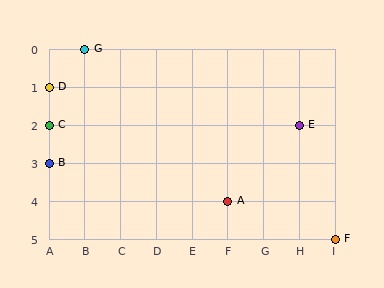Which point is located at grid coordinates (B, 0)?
Point G is at (B, 0).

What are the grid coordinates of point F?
Point F is at grid coordinates (I, 5).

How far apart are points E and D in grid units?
Points E and D are 7 columns and 1 row apart (about 7.1 grid units diagonally).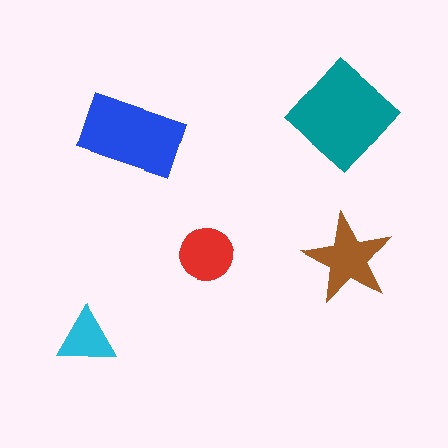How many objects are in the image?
There are 5 objects in the image.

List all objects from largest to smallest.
The teal diamond, the blue rectangle, the brown star, the red circle, the cyan triangle.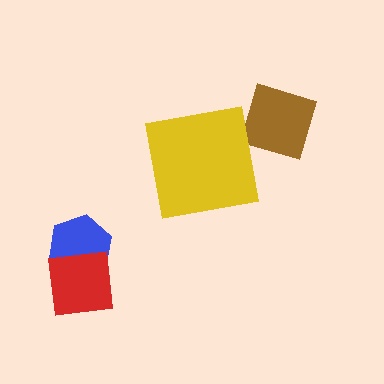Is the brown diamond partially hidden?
No, no other shape covers it.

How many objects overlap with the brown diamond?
0 objects overlap with the brown diamond.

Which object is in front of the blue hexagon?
The red square is in front of the blue hexagon.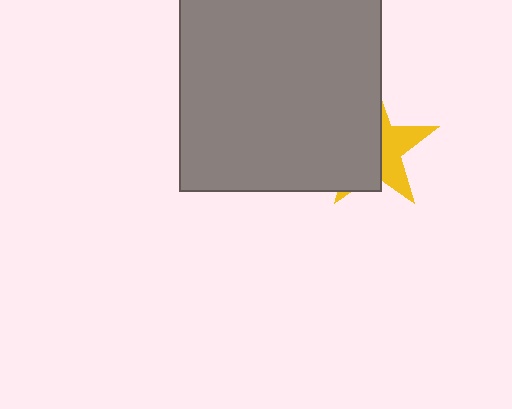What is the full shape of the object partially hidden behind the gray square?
The partially hidden object is a yellow star.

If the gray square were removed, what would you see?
You would see the complete yellow star.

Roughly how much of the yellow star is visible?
A small part of it is visible (roughly 41%).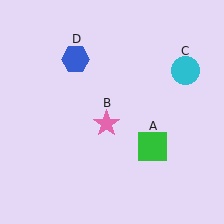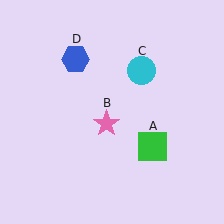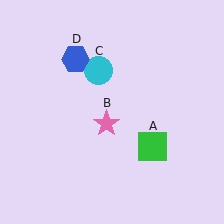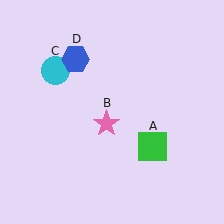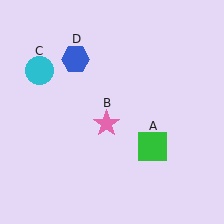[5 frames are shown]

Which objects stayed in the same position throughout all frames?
Green square (object A) and pink star (object B) and blue hexagon (object D) remained stationary.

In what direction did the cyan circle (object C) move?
The cyan circle (object C) moved left.